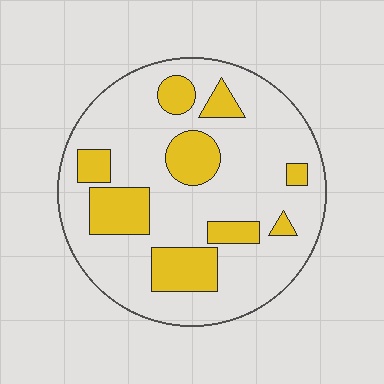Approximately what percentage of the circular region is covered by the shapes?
Approximately 25%.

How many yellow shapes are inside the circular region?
9.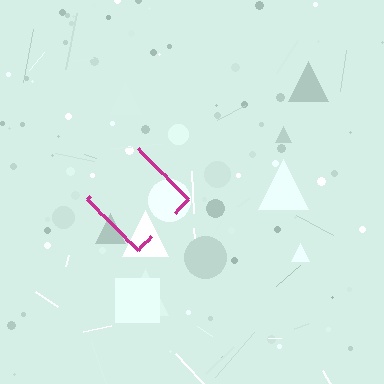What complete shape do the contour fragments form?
The contour fragments form a diamond.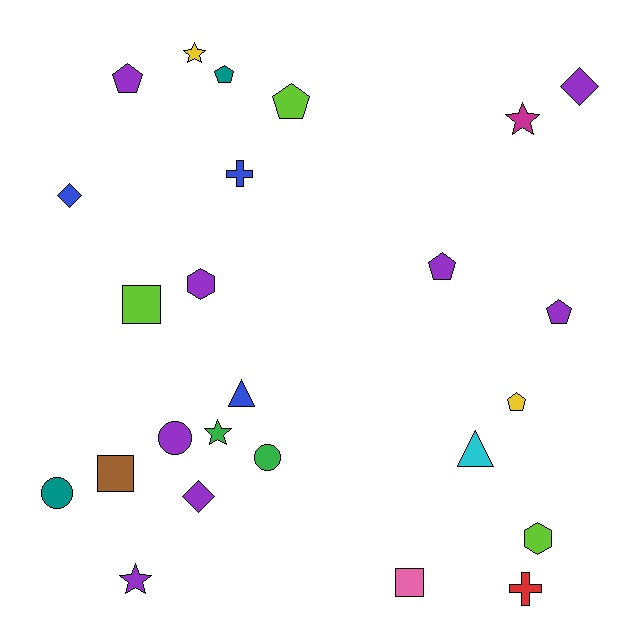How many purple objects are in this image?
There are 8 purple objects.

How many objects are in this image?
There are 25 objects.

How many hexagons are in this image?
There are 2 hexagons.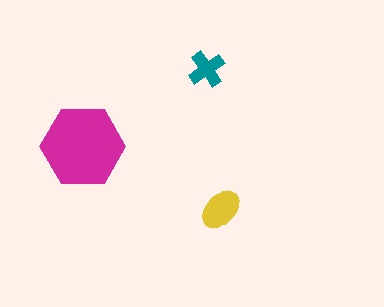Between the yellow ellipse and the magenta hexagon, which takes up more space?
The magenta hexagon.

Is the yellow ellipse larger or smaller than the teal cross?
Larger.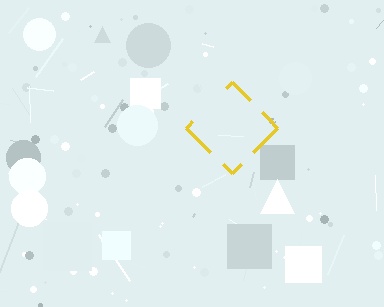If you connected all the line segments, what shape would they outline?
They would outline a diamond.